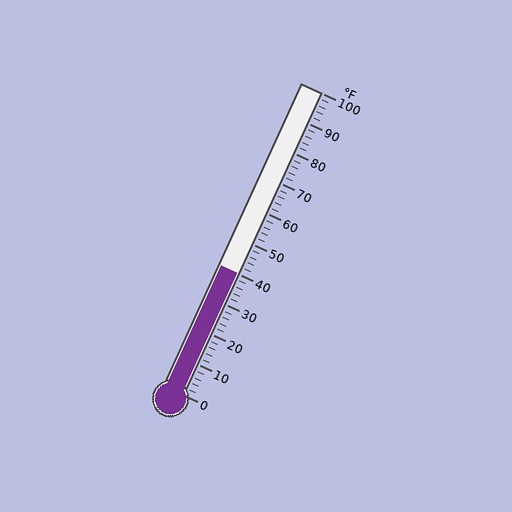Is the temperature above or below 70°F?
The temperature is below 70°F.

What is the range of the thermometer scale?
The thermometer scale ranges from 0°F to 100°F.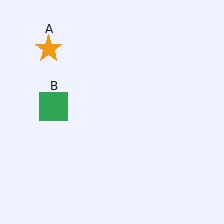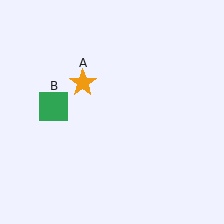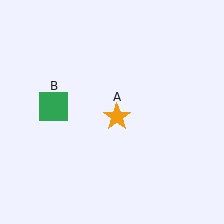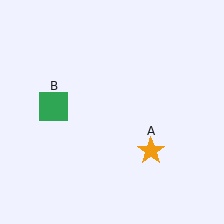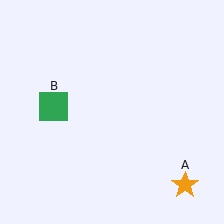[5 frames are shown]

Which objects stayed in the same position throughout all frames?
Green square (object B) remained stationary.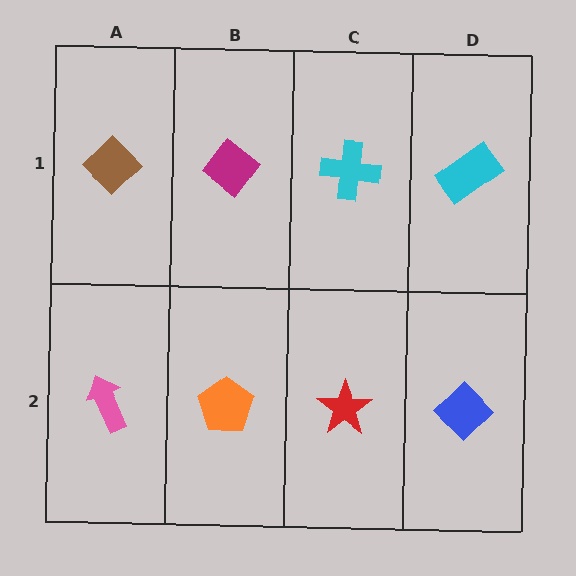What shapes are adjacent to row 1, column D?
A blue diamond (row 2, column D), a cyan cross (row 1, column C).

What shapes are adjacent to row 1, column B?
An orange pentagon (row 2, column B), a brown diamond (row 1, column A), a cyan cross (row 1, column C).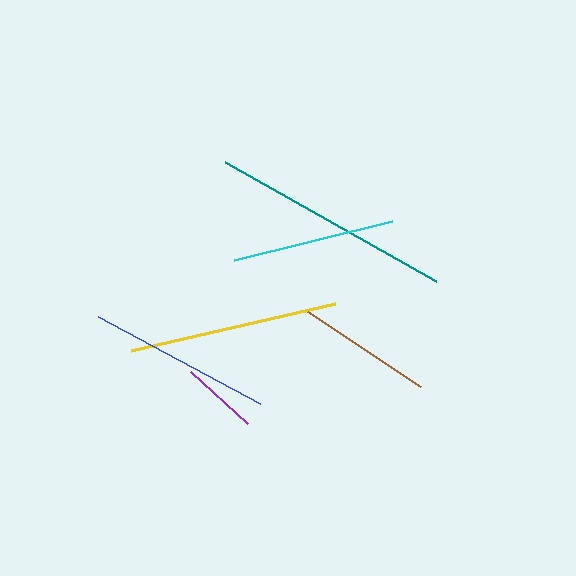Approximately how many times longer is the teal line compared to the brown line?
The teal line is approximately 1.8 times the length of the brown line.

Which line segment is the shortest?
The purple line is the shortest at approximately 77 pixels.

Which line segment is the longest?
The teal line is the longest at approximately 242 pixels.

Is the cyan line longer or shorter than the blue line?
The blue line is longer than the cyan line.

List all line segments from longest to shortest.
From longest to shortest: teal, yellow, blue, cyan, brown, purple.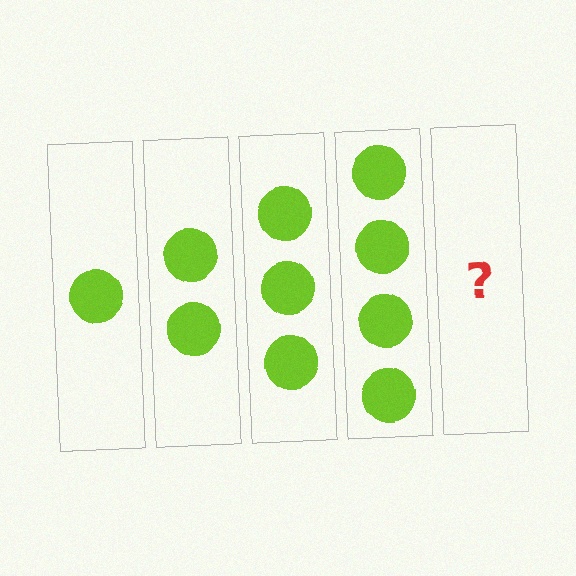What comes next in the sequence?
The next element should be 5 circles.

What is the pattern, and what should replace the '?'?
The pattern is that each step adds one more circle. The '?' should be 5 circles.